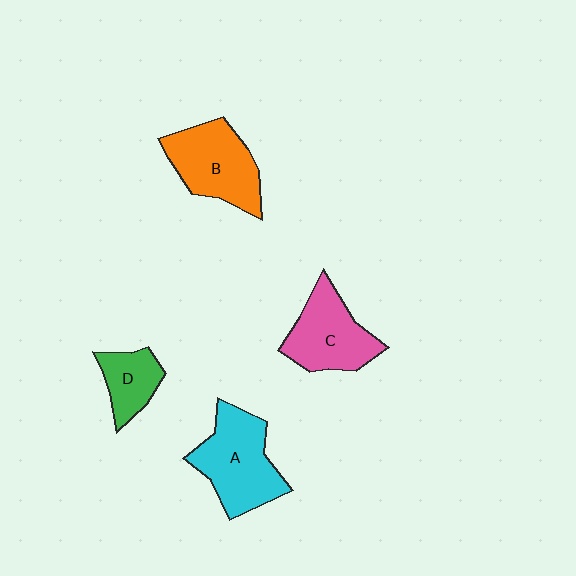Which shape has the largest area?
Shape A (cyan).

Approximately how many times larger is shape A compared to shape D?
Approximately 1.9 times.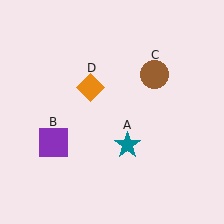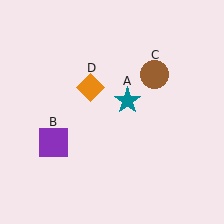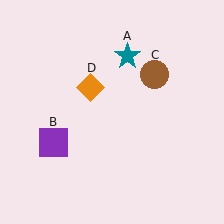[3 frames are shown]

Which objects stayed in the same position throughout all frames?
Purple square (object B) and brown circle (object C) and orange diamond (object D) remained stationary.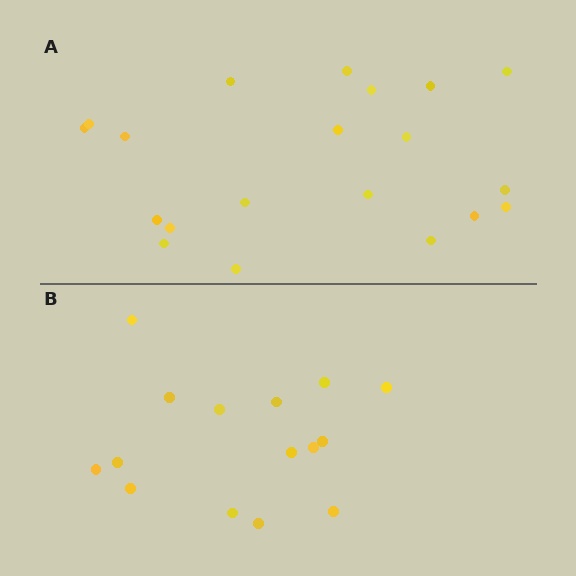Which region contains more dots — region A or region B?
Region A (the top region) has more dots.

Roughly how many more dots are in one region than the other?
Region A has about 5 more dots than region B.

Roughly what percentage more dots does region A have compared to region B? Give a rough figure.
About 35% more.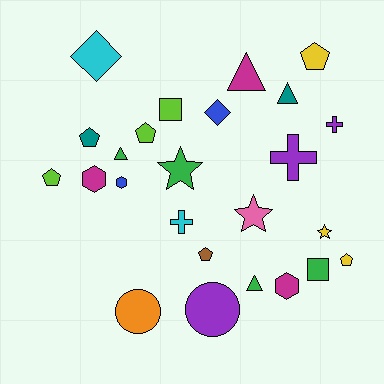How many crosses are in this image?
There are 3 crosses.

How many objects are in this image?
There are 25 objects.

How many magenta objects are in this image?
There are 3 magenta objects.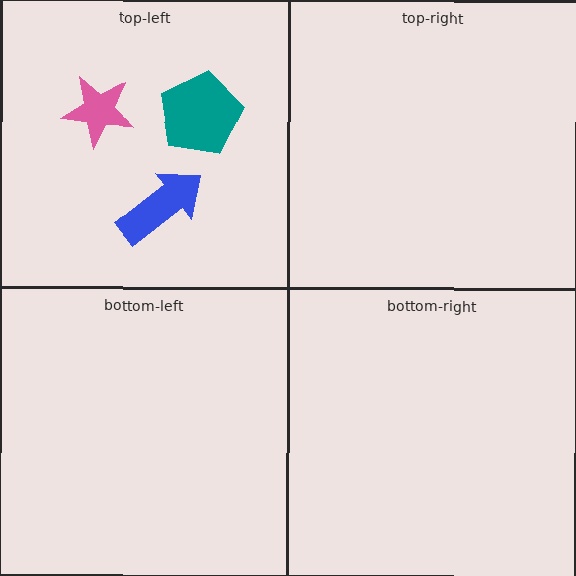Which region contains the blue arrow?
The top-left region.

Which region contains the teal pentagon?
The top-left region.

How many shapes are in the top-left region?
3.